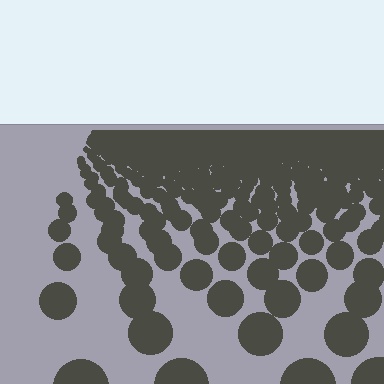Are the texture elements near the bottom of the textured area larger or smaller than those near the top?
Larger. Near the bottom, elements are closer to the viewer and appear at a bigger on-screen size.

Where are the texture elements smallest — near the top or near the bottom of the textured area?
Near the top.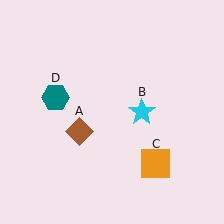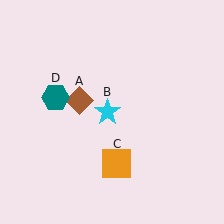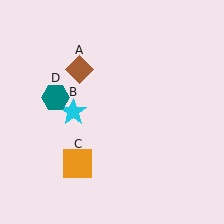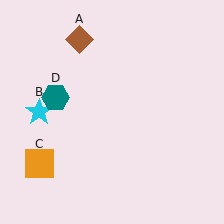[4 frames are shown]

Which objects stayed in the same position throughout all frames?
Teal hexagon (object D) remained stationary.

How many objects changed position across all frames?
3 objects changed position: brown diamond (object A), cyan star (object B), orange square (object C).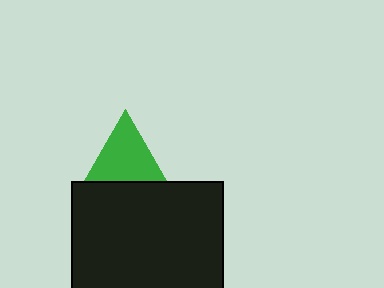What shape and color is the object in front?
The object in front is a black rectangle.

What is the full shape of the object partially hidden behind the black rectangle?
The partially hidden object is a green triangle.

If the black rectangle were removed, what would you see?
You would see the complete green triangle.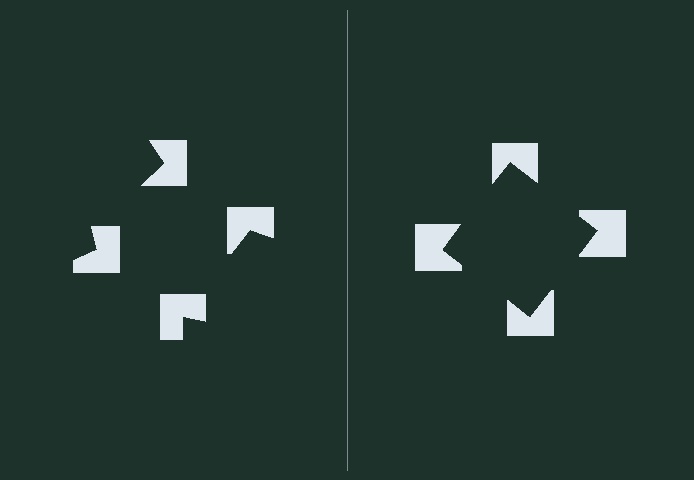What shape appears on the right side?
An illusory square.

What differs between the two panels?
The notched squares are positioned identically on both sides; only the wedge orientations differ. On the right they align to a square; on the left they are misaligned.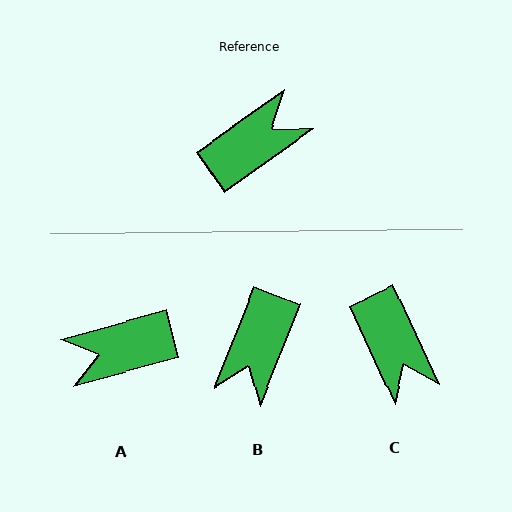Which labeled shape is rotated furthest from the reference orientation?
A, about 160 degrees away.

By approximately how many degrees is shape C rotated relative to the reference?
Approximately 100 degrees clockwise.